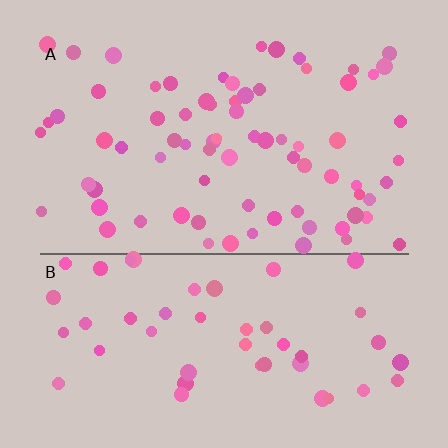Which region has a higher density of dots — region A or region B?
A (the top).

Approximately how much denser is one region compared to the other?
Approximately 1.5× — region A over region B.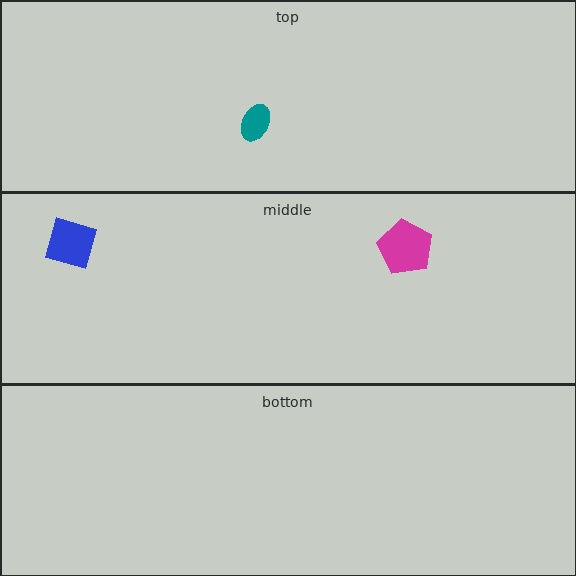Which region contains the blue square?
The middle region.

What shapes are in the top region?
The teal ellipse.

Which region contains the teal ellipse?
The top region.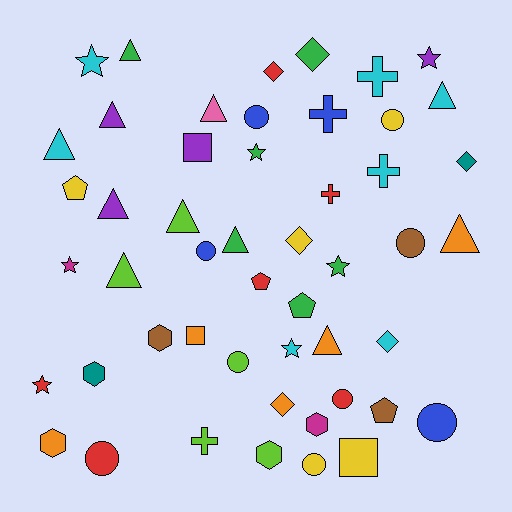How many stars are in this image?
There are 7 stars.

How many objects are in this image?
There are 50 objects.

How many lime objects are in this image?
There are 5 lime objects.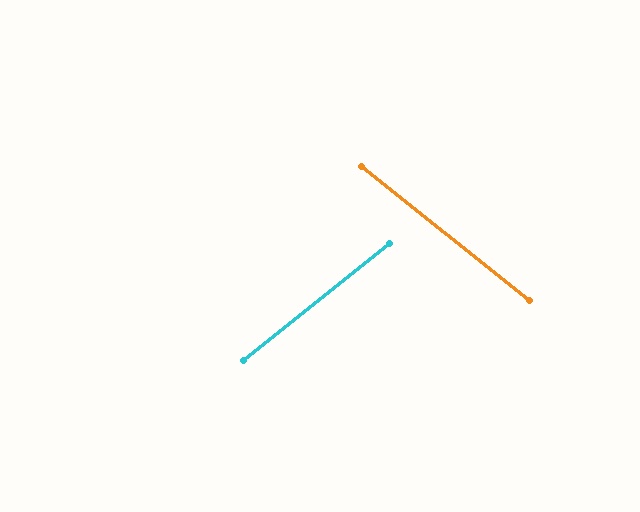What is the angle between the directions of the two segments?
Approximately 77 degrees.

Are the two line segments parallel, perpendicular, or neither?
Neither parallel nor perpendicular — they differ by about 77°.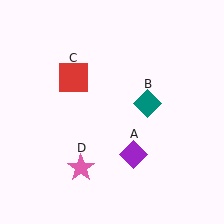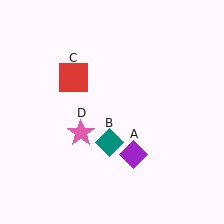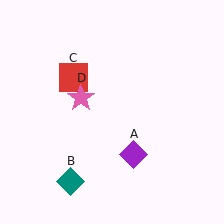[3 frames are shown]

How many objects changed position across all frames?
2 objects changed position: teal diamond (object B), pink star (object D).